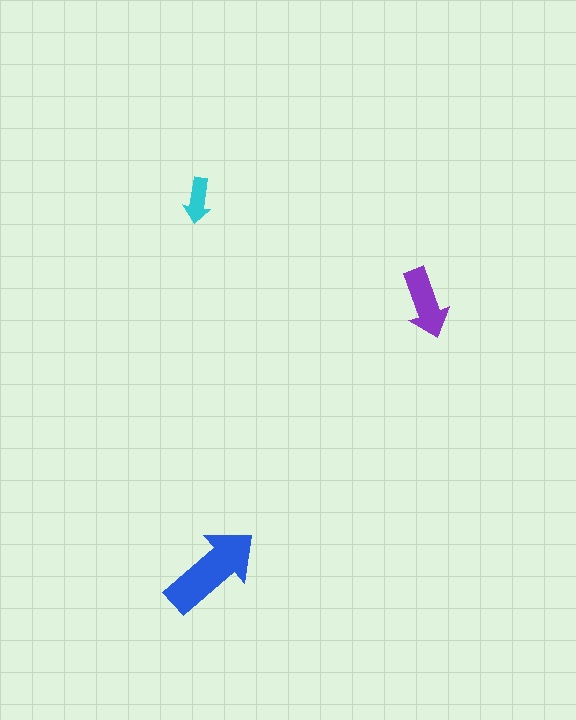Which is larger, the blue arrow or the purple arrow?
The blue one.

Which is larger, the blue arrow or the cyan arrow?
The blue one.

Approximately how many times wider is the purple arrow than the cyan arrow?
About 1.5 times wider.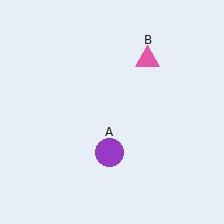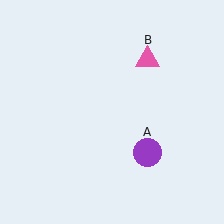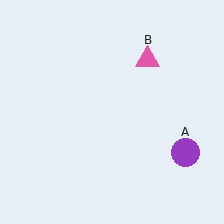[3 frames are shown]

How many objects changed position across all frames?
1 object changed position: purple circle (object A).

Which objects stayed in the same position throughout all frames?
Pink triangle (object B) remained stationary.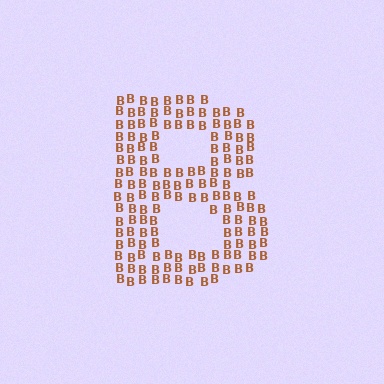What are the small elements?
The small elements are letter B's.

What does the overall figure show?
The overall figure shows the letter B.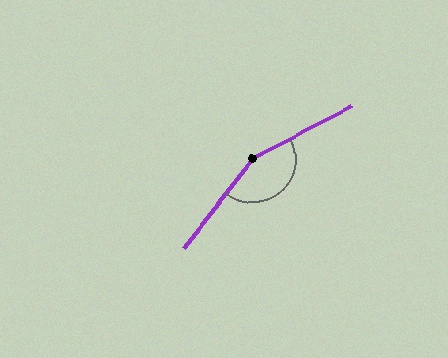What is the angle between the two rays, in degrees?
Approximately 156 degrees.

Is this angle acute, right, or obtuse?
It is obtuse.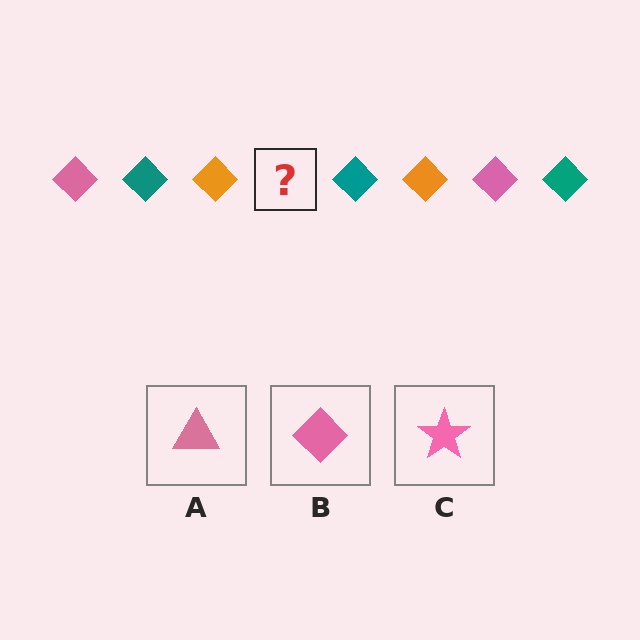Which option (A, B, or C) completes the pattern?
B.